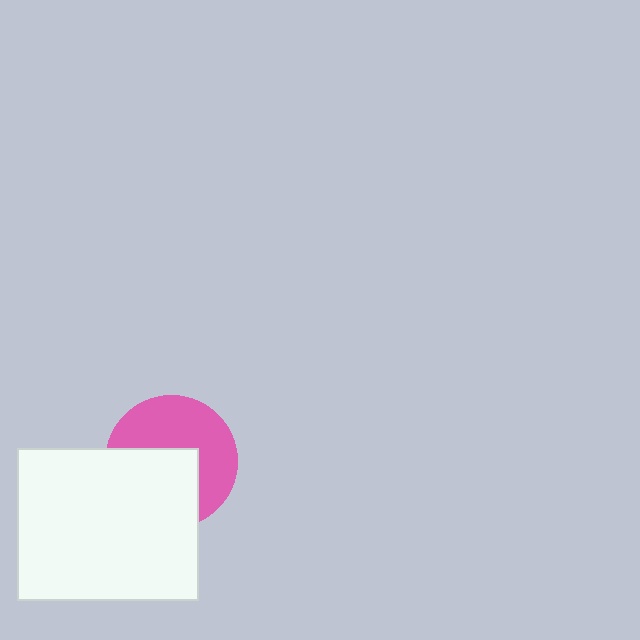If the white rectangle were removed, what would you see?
You would see the complete pink circle.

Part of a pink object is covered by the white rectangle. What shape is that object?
It is a circle.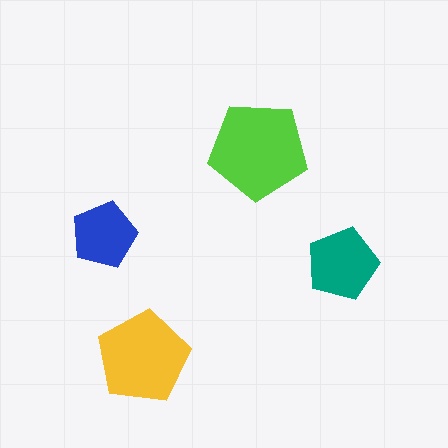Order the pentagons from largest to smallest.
the lime one, the yellow one, the teal one, the blue one.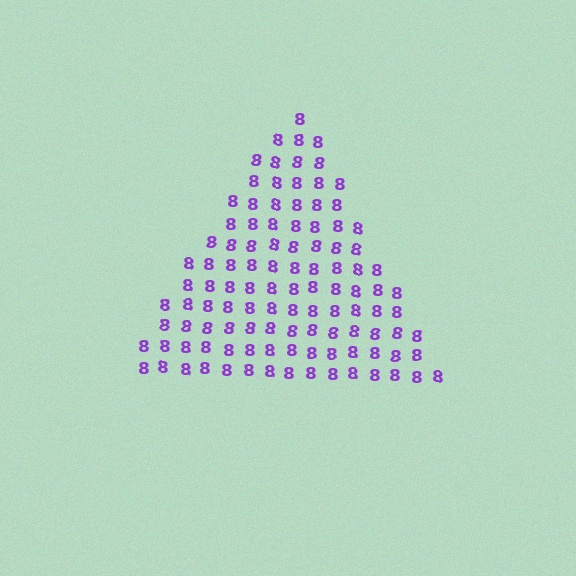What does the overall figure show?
The overall figure shows a triangle.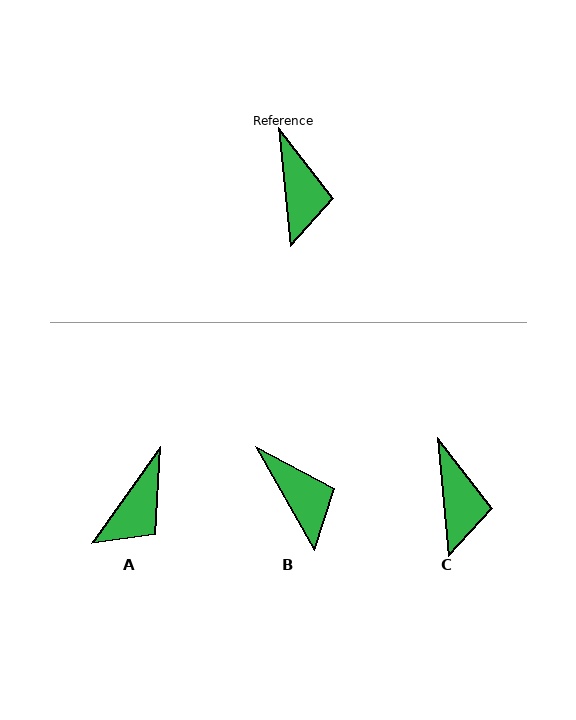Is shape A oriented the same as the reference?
No, it is off by about 41 degrees.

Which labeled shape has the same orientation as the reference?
C.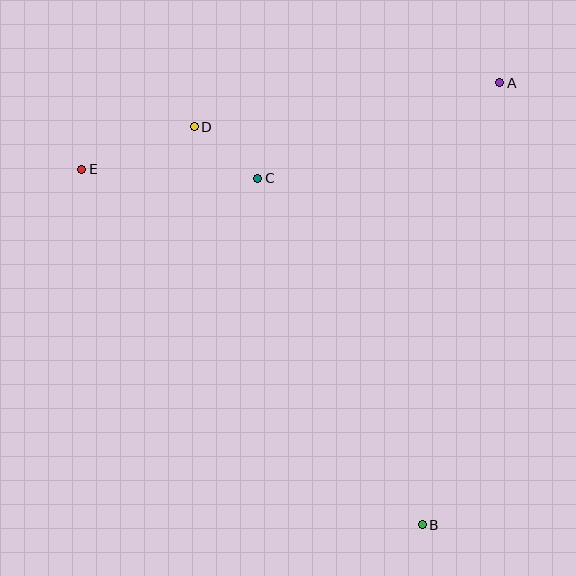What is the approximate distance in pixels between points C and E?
The distance between C and E is approximately 176 pixels.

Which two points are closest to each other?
Points C and D are closest to each other.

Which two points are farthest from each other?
Points B and E are farthest from each other.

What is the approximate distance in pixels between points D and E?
The distance between D and E is approximately 120 pixels.